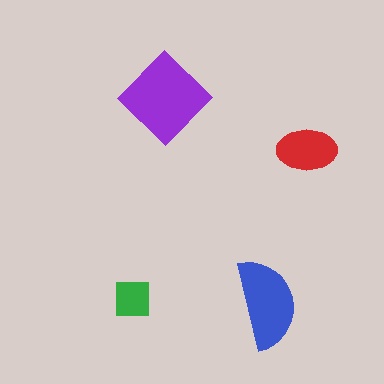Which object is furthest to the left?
The green square is leftmost.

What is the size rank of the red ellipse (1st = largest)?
3rd.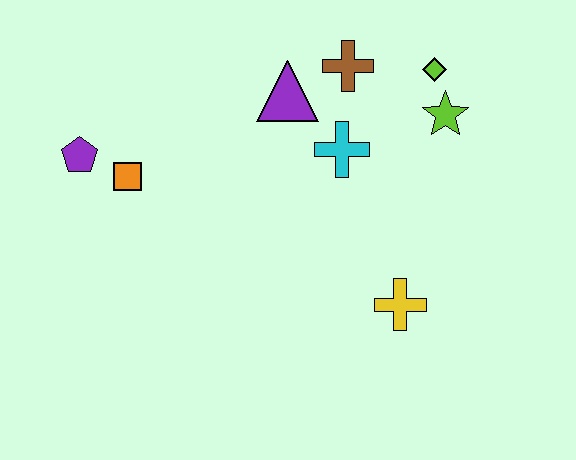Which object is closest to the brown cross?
The purple triangle is closest to the brown cross.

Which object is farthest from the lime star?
The purple pentagon is farthest from the lime star.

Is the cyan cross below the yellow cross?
No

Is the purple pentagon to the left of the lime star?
Yes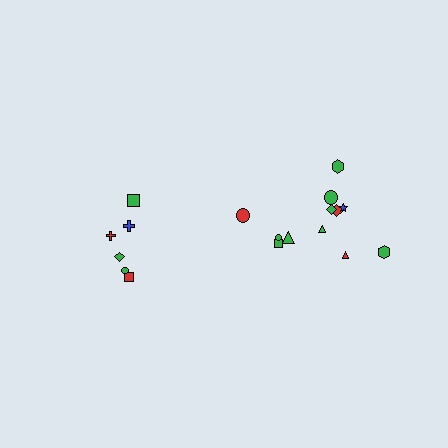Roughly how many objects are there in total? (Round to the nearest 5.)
Roughly 20 objects in total.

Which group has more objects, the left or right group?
The right group.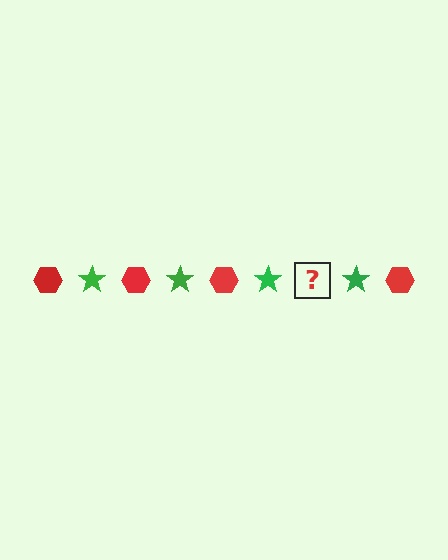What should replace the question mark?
The question mark should be replaced with a red hexagon.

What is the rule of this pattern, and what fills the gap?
The rule is that the pattern alternates between red hexagon and green star. The gap should be filled with a red hexagon.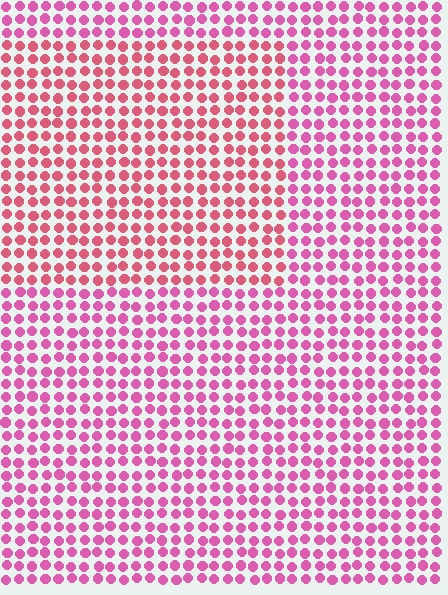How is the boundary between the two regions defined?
The boundary is defined purely by a slight shift in hue (about 24 degrees). Spacing, size, and orientation are identical on both sides.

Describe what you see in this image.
The image is filled with small pink elements in a uniform arrangement. A rectangle-shaped region is visible where the elements are tinted to a slightly different hue, forming a subtle color boundary.